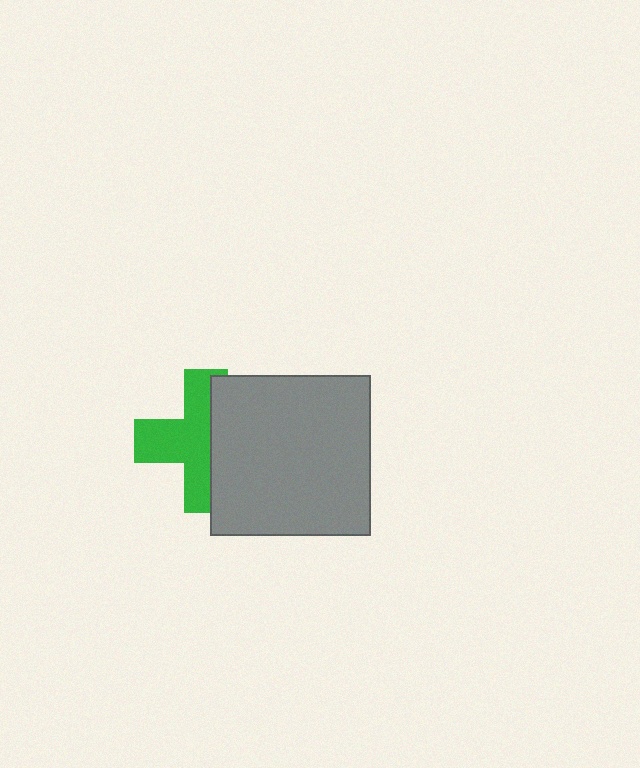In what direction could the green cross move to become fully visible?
The green cross could move left. That would shift it out from behind the gray square entirely.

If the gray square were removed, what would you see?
You would see the complete green cross.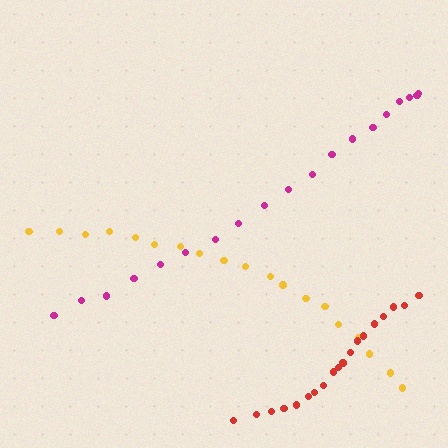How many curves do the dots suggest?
There are 3 distinct paths.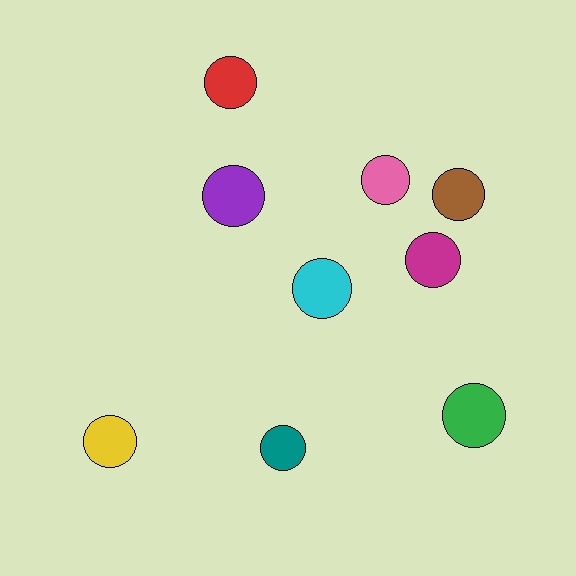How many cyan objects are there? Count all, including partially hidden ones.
There is 1 cyan object.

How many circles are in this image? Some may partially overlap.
There are 9 circles.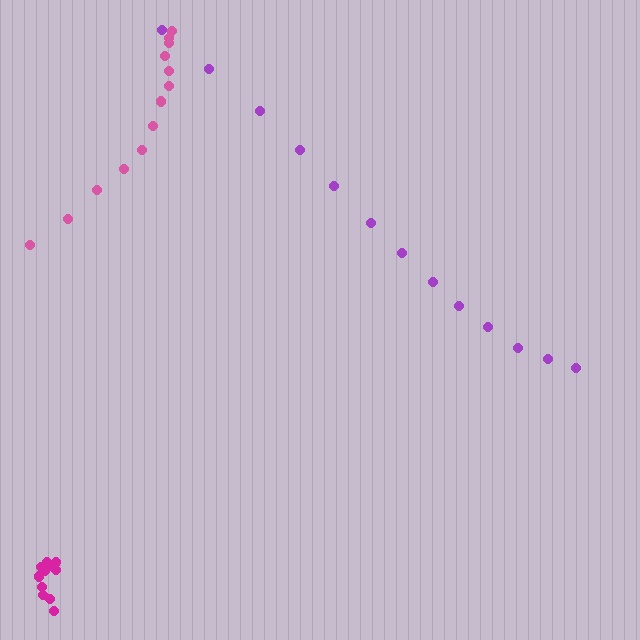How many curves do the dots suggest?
There are 3 distinct paths.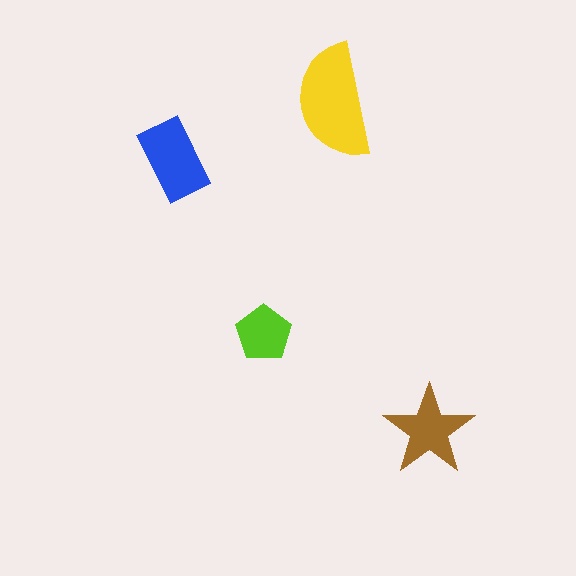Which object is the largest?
The yellow semicircle.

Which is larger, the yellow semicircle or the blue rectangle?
The yellow semicircle.